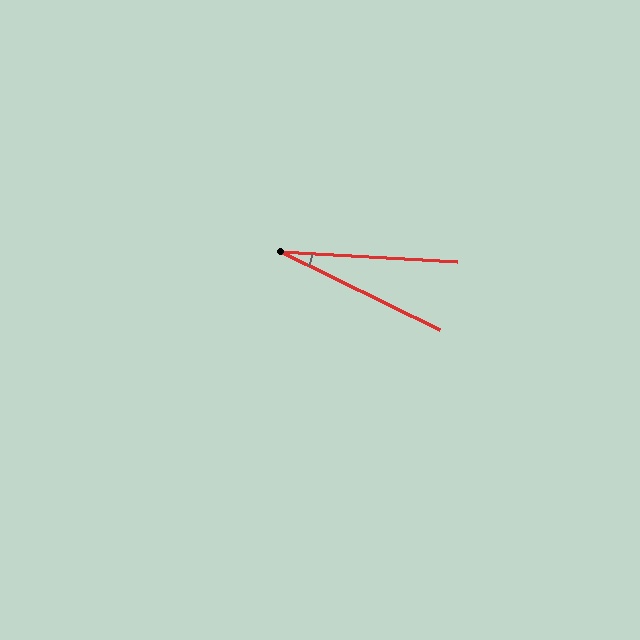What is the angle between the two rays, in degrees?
Approximately 23 degrees.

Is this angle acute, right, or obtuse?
It is acute.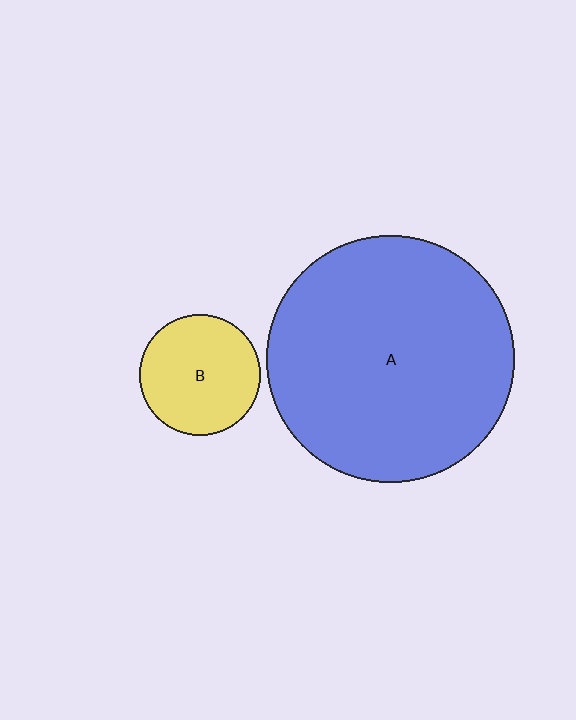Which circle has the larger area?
Circle A (blue).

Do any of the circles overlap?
No, none of the circles overlap.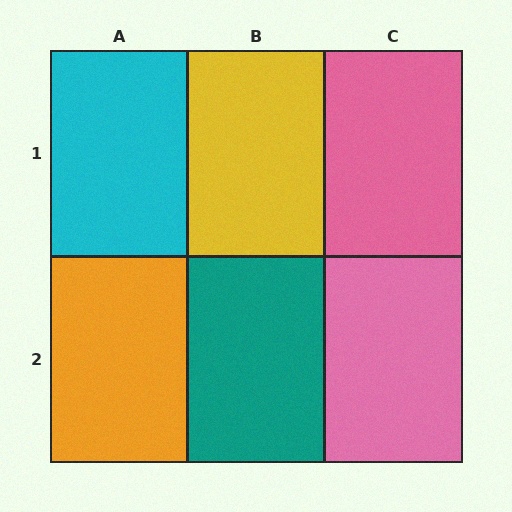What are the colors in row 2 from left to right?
Orange, teal, pink.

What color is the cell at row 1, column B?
Yellow.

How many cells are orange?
1 cell is orange.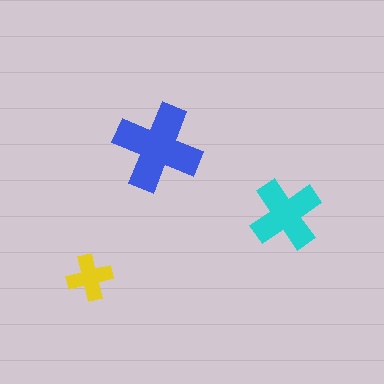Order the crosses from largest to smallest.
the blue one, the cyan one, the yellow one.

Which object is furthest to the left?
The yellow cross is leftmost.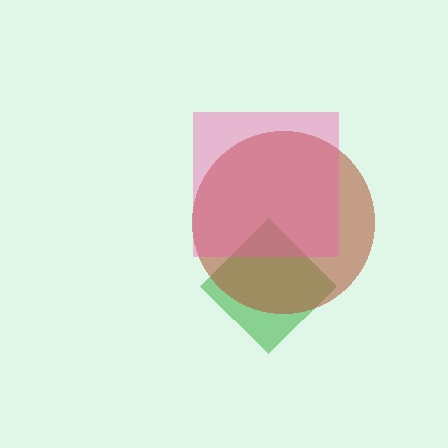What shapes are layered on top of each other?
The layered shapes are: a green diamond, a brown circle, a pink square.